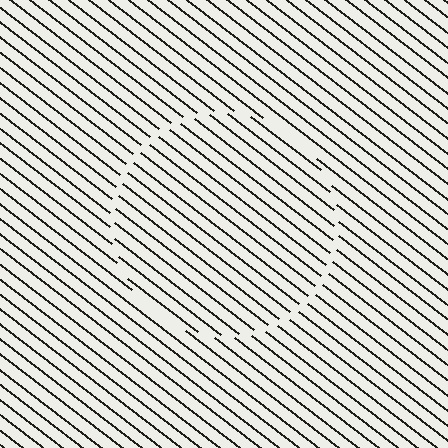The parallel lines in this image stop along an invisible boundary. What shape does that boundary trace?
An illusory circle. The interior of the shape contains the same grating, shifted by half a period — the contour is defined by the phase discontinuity where line-ends from the inner and outer gratings abut.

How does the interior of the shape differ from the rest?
The interior of the shape contains the same grating, shifted by half a period — the contour is defined by the phase discontinuity where line-ends from the inner and outer gratings abut.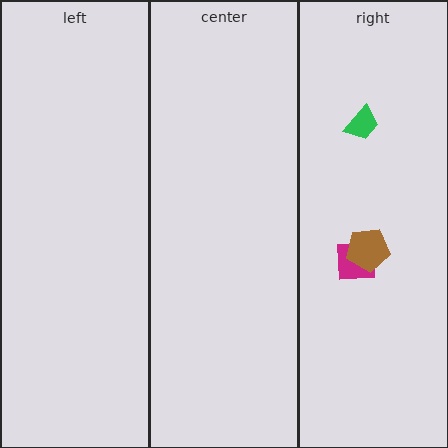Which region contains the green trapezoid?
The right region.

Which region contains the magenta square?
The right region.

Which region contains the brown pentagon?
The right region.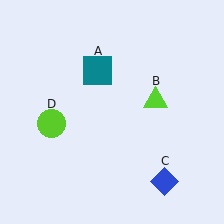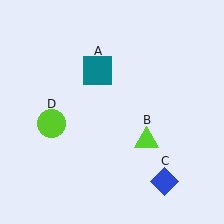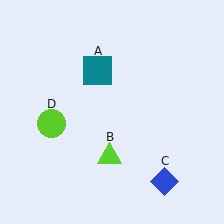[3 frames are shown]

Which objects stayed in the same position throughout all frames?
Teal square (object A) and blue diamond (object C) and lime circle (object D) remained stationary.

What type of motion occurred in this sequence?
The lime triangle (object B) rotated clockwise around the center of the scene.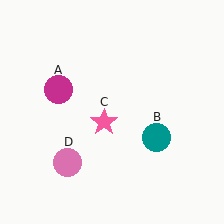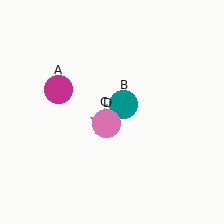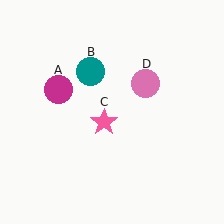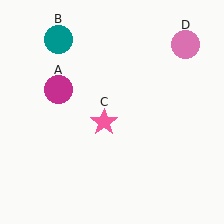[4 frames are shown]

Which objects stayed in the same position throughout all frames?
Magenta circle (object A) and pink star (object C) remained stationary.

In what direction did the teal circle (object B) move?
The teal circle (object B) moved up and to the left.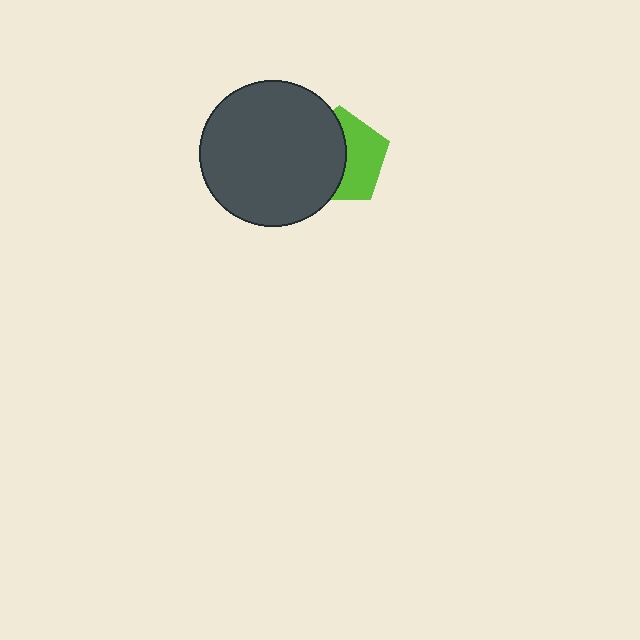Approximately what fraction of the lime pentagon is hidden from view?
Roughly 53% of the lime pentagon is hidden behind the dark gray circle.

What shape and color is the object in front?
The object in front is a dark gray circle.